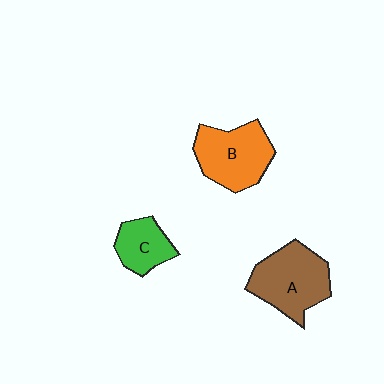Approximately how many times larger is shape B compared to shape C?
Approximately 1.7 times.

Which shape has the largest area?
Shape A (brown).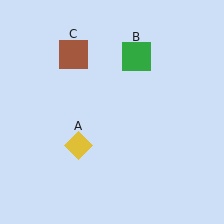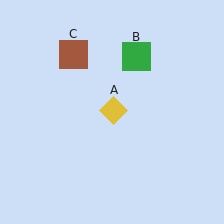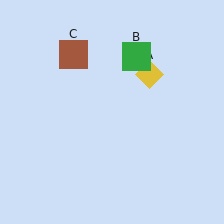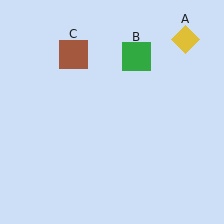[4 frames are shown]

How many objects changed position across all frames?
1 object changed position: yellow diamond (object A).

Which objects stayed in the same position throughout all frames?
Green square (object B) and brown square (object C) remained stationary.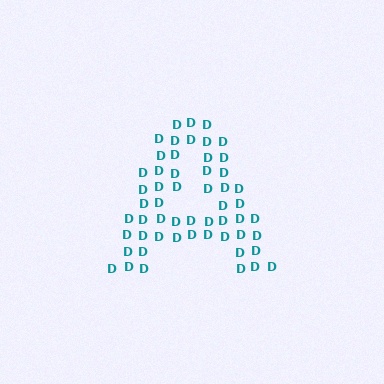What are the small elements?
The small elements are letter D's.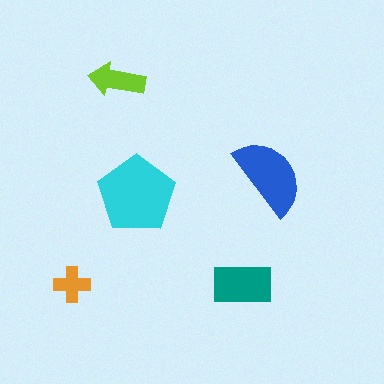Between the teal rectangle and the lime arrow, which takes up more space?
The teal rectangle.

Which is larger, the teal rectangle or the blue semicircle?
The blue semicircle.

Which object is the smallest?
The orange cross.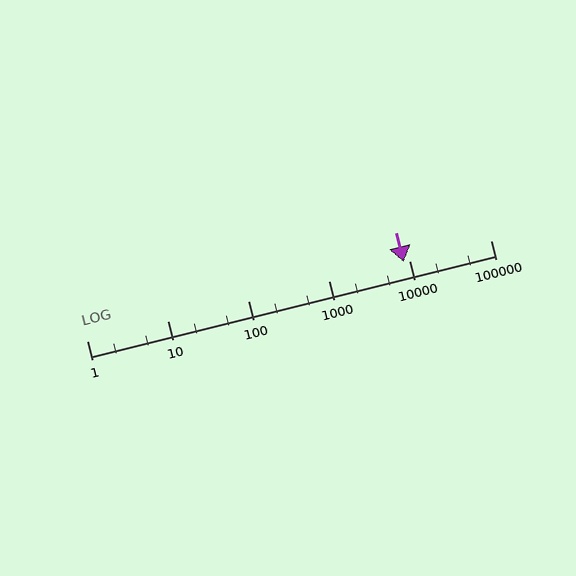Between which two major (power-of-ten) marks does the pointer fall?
The pointer is between 1000 and 10000.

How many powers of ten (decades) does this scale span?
The scale spans 5 decades, from 1 to 100000.